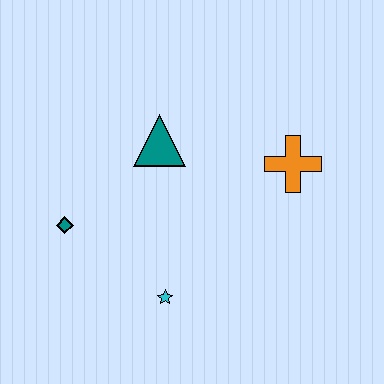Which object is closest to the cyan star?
The teal diamond is closest to the cyan star.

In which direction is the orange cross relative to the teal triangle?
The orange cross is to the right of the teal triangle.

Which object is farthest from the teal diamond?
The orange cross is farthest from the teal diamond.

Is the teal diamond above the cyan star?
Yes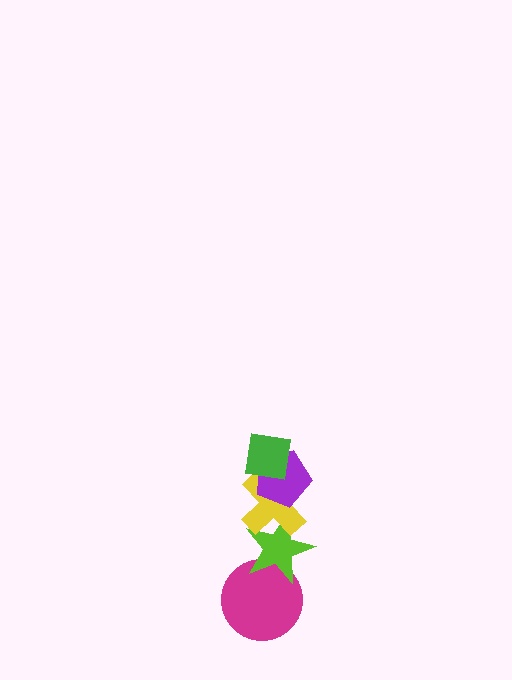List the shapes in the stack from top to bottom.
From top to bottom: the green square, the purple pentagon, the yellow cross, the lime star, the magenta circle.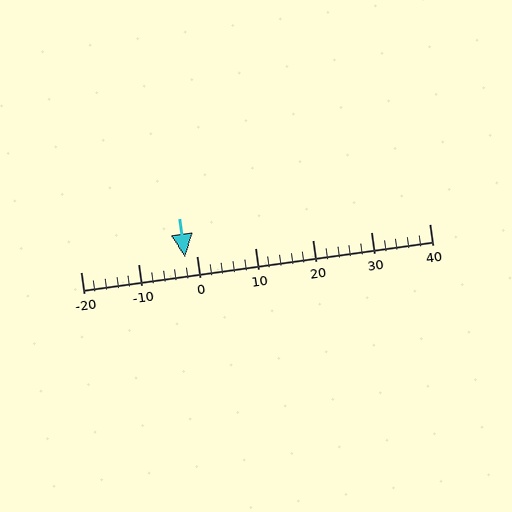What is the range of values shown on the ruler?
The ruler shows values from -20 to 40.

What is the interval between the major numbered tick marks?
The major tick marks are spaced 10 units apart.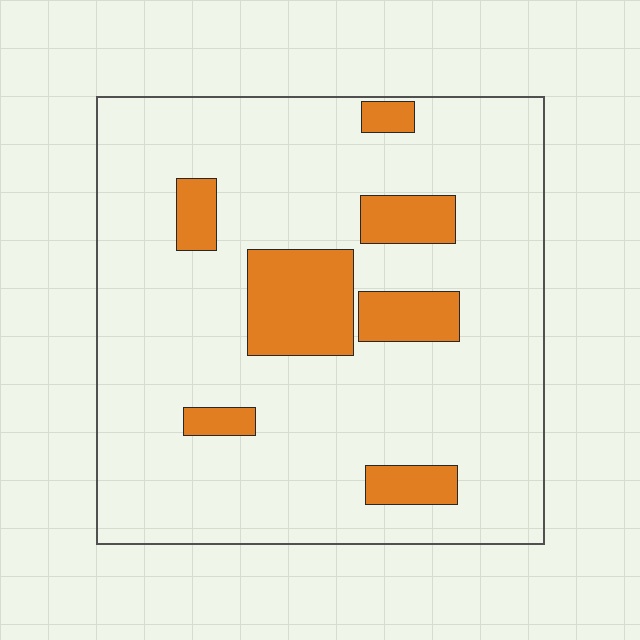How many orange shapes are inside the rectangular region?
7.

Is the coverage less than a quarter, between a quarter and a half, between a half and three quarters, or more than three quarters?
Less than a quarter.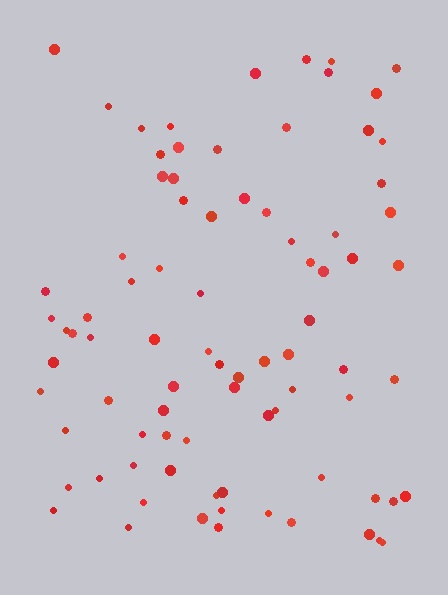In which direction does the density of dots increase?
From top to bottom, with the bottom side densest.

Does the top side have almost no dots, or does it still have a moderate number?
Still a moderate number, just noticeably fewer than the bottom.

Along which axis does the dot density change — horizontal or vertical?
Vertical.